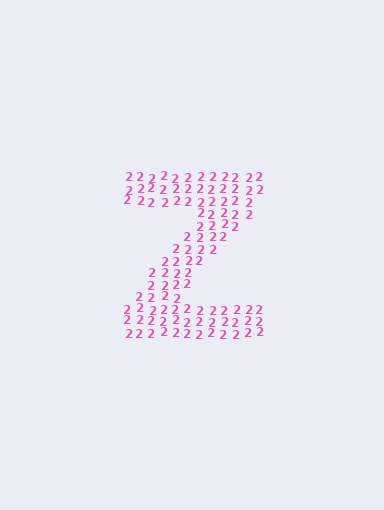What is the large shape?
The large shape is the letter Z.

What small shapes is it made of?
It is made of small digit 2's.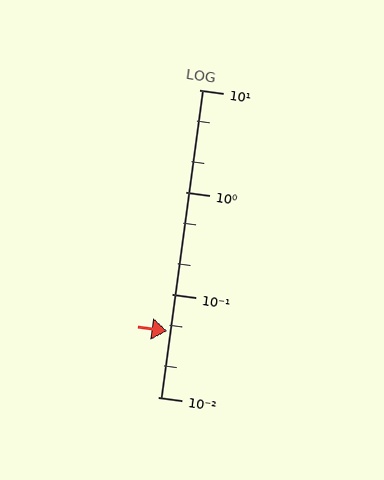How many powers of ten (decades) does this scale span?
The scale spans 3 decades, from 0.01 to 10.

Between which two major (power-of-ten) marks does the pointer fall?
The pointer is between 0.01 and 0.1.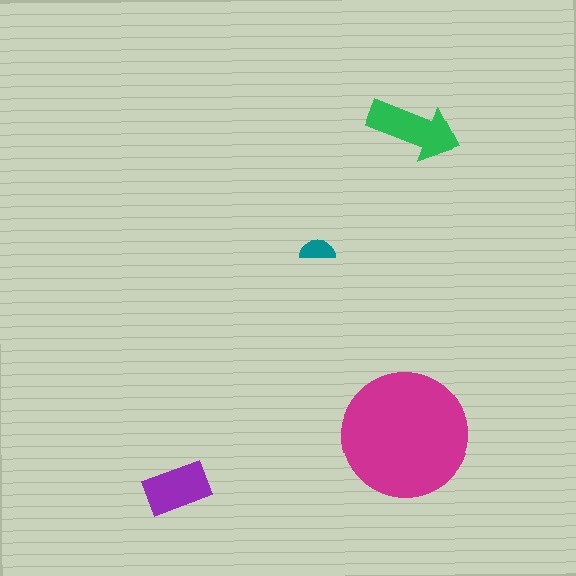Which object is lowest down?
The purple rectangle is bottommost.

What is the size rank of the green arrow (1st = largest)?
2nd.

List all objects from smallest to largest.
The teal semicircle, the purple rectangle, the green arrow, the magenta circle.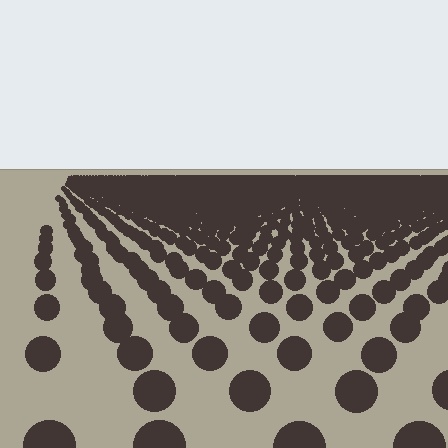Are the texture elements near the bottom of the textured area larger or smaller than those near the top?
Larger. Near the bottom, elements are closer to the viewer and appear at a bigger on-screen size.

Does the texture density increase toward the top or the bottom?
Density increases toward the top.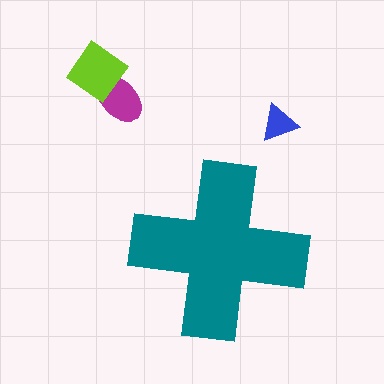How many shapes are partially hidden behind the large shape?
0 shapes are partially hidden.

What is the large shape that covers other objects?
A teal cross.